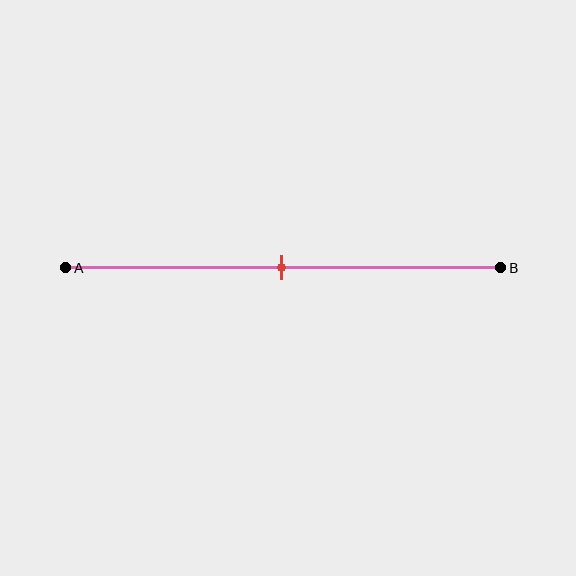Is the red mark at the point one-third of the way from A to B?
No, the mark is at about 50% from A, not at the 33% one-third point.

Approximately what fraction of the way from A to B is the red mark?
The red mark is approximately 50% of the way from A to B.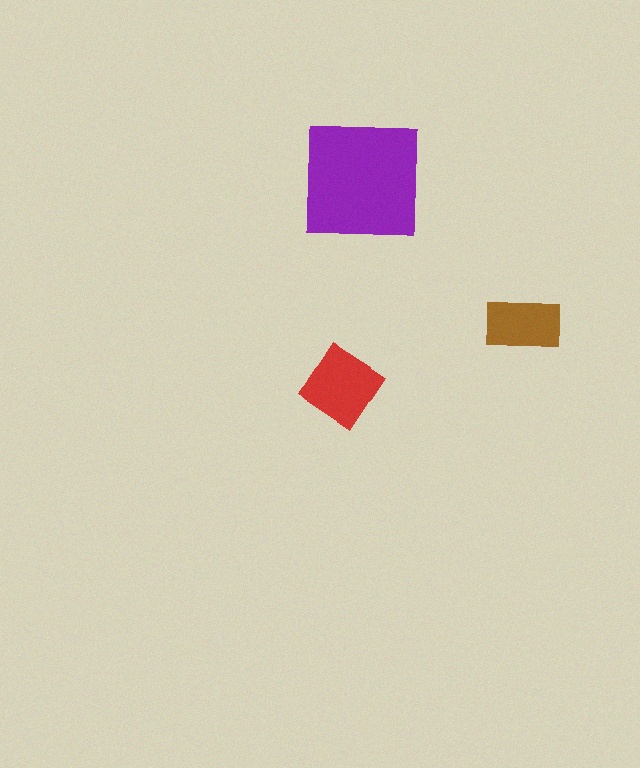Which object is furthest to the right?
The brown rectangle is rightmost.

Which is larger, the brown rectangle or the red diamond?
The red diamond.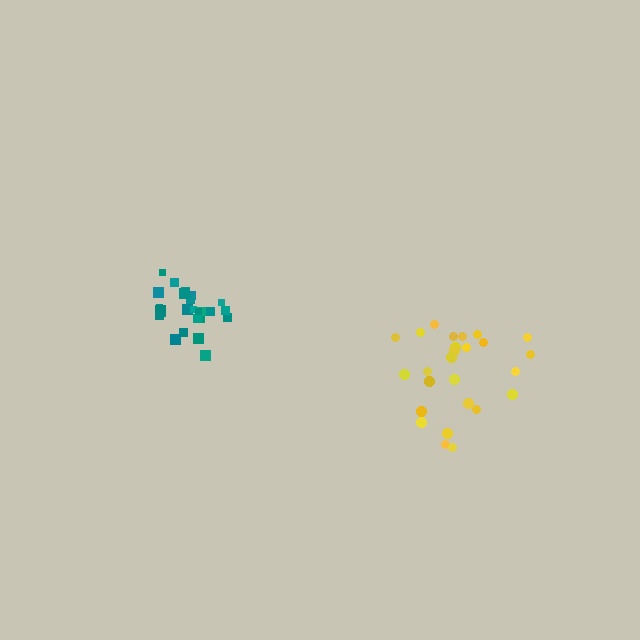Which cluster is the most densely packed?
Teal.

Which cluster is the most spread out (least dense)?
Yellow.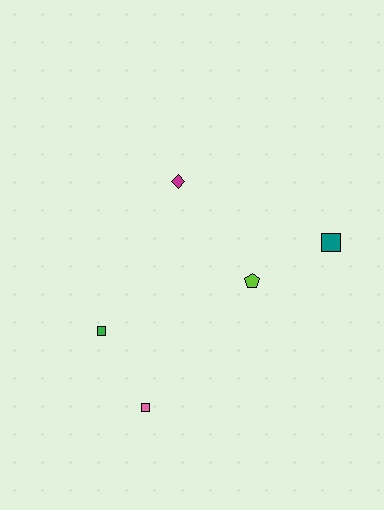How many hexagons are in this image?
There are no hexagons.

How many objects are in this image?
There are 5 objects.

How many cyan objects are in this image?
There are no cyan objects.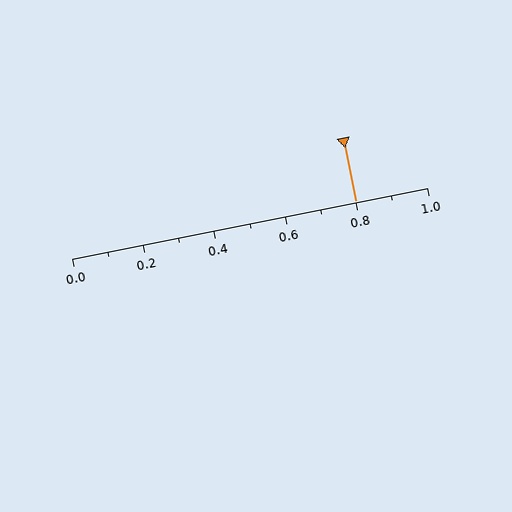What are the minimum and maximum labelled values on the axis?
The axis runs from 0.0 to 1.0.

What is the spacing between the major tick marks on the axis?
The major ticks are spaced 0.2 apart.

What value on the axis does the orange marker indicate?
The marker indicates approximately 0.8.